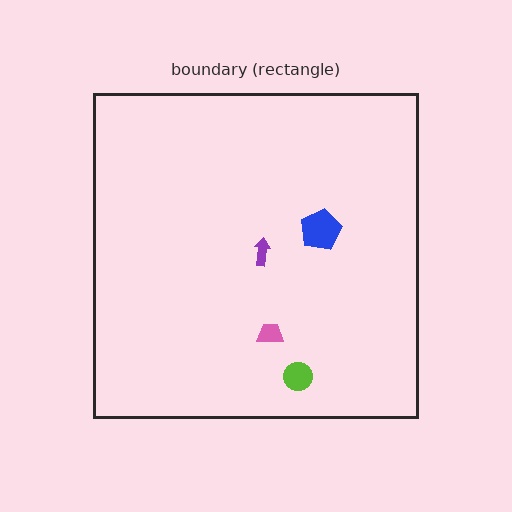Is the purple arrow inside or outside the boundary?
Inside.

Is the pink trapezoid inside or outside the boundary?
Inside.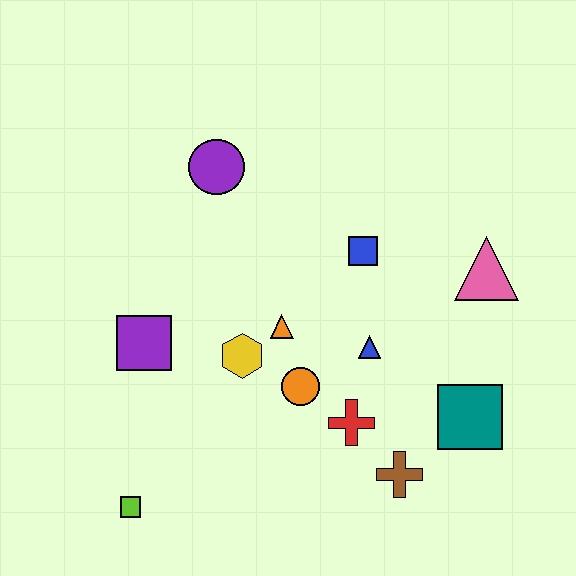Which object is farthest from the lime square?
The pink triangle is farthest from the lime square.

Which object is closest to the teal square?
The brown cross is closest to the teal square.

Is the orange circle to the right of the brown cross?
No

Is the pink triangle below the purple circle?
Yes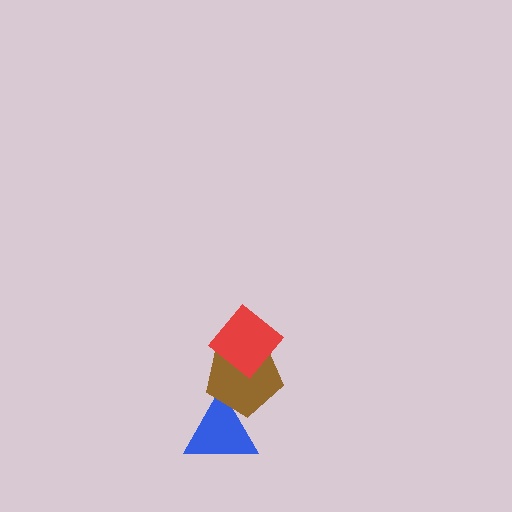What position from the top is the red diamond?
The red diamond is 1st from the top.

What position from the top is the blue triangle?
The blue triangle is 3rd from the top.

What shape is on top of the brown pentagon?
The red diamond is on top of the brown pentagon.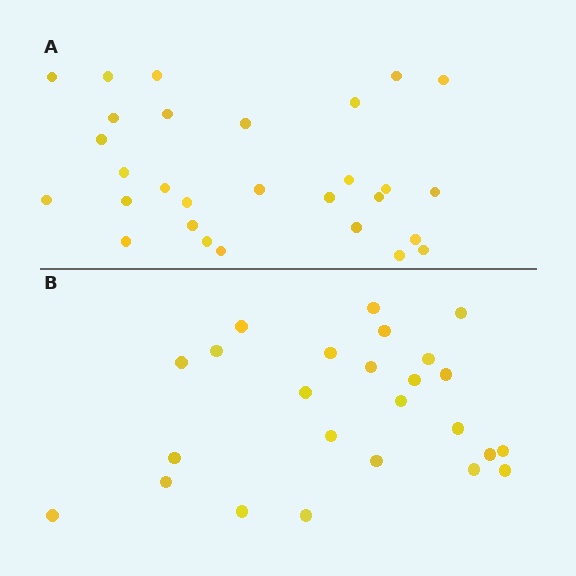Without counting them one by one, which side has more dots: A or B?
Region A (the top region) has more dots.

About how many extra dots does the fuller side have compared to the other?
Region A has about 4 more dots than region B.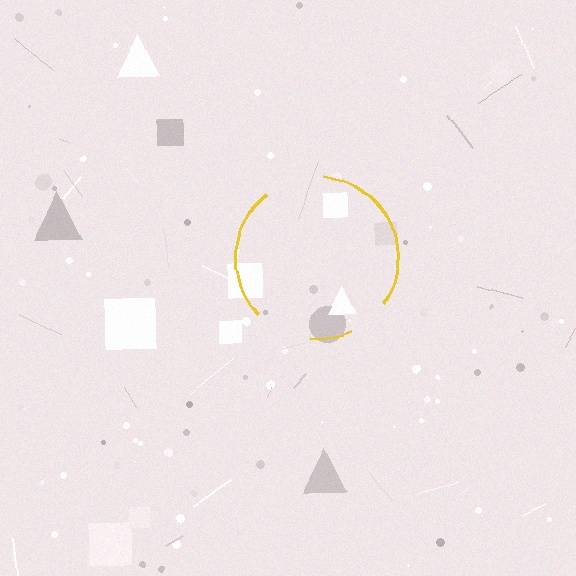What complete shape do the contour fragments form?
The contour fragments form a circle.